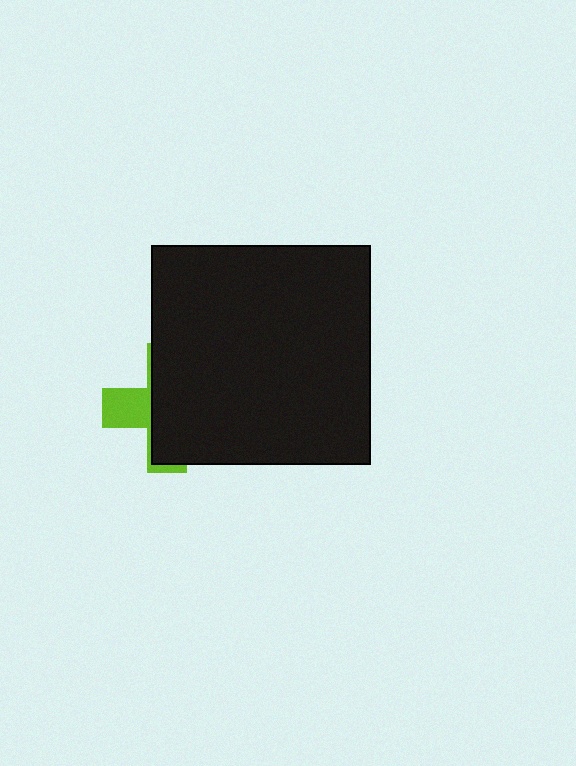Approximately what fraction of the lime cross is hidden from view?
Roughly 70% of the lime cross is hidden behind the black square.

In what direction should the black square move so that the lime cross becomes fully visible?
The black square should move right. That is the shortest direction to clear the overlap and leave the lime cross fully visible.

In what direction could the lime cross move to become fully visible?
The lime cross could move left. That would shift it out from behind the black square entirely.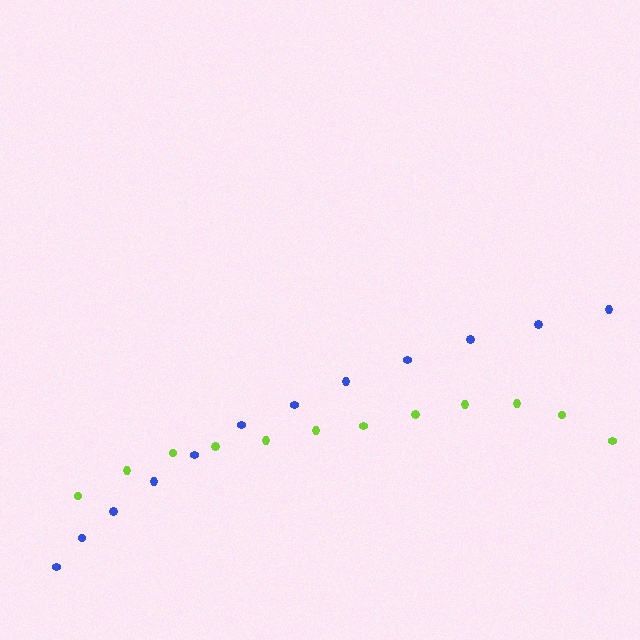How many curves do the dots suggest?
There are 2 distinct paths.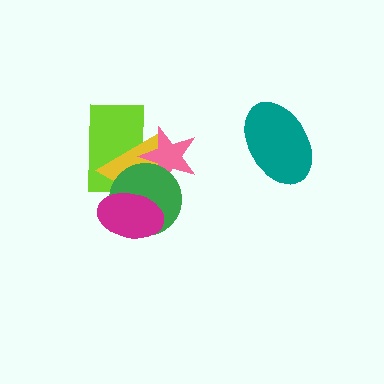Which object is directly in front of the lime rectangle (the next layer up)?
The yellow triangle is directly in front of the lime rectangle.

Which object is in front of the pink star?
The green circle is in front of the pink star.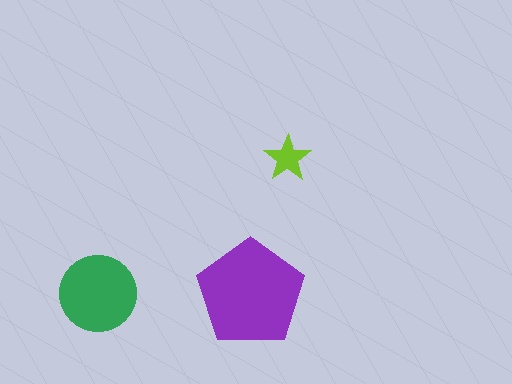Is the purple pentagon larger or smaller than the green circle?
Larger.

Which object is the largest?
The purple pentagon.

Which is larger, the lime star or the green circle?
The green circle.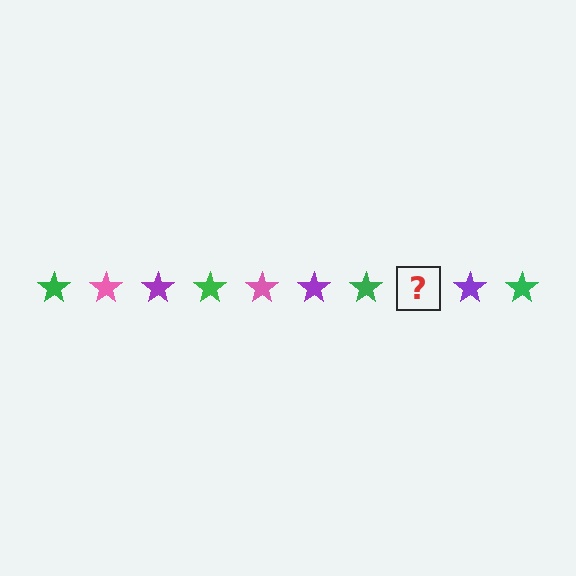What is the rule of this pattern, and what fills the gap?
The rule is that the pattern cycles through green, pink, purple stars. The gap should be filled with a pink star.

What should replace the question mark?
The question mark should be replaced with a pink star.